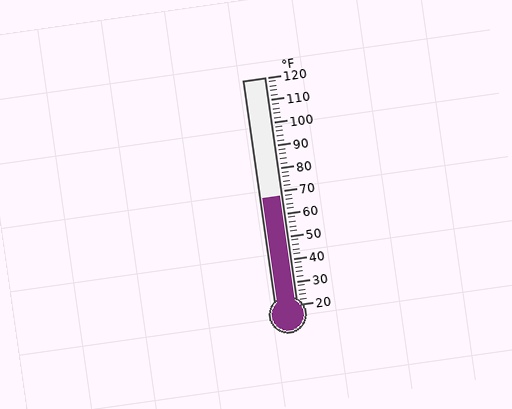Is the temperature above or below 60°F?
The temperature is above 60°F.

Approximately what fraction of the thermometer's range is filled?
The thermometer is filled to approximately 50% of its range.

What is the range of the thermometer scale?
The thermometer scale ranges from 20°F to 120°F.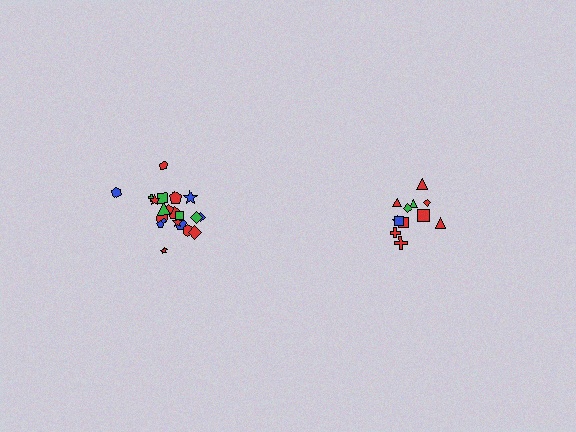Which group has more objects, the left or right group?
The left group.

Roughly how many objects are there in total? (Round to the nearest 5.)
Roughly 35 objects in total.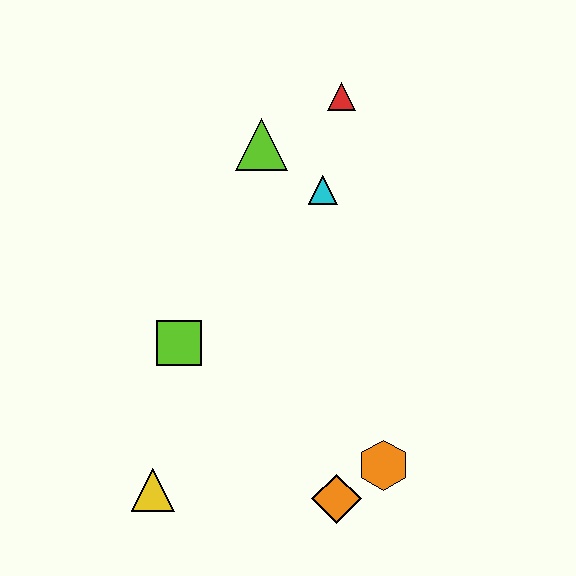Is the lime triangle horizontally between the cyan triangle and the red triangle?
No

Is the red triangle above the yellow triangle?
Yes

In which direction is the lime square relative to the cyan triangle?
The lime square is below the cyan triangle.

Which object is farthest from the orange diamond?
The red triangle is farthest from the orange diamond.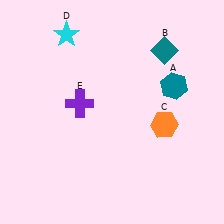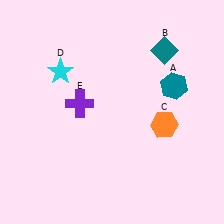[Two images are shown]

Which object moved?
The cyan star (D) moved down.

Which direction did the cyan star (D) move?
The cyan star (D) moved down.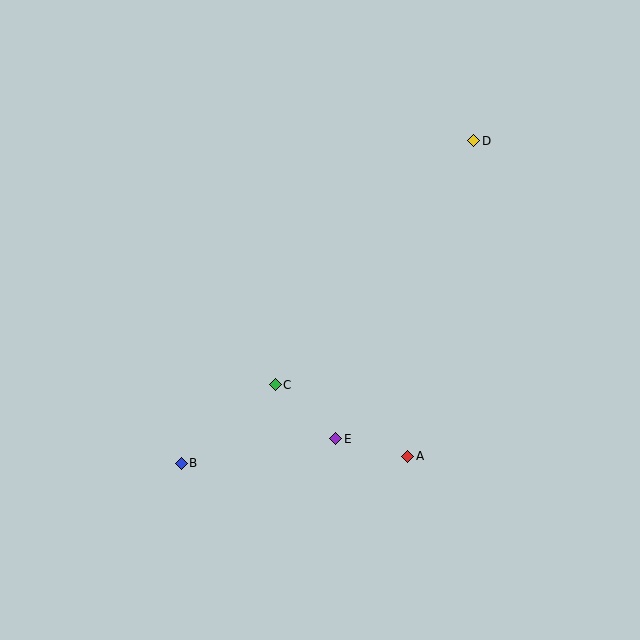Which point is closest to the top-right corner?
Point D is closest to the top-right corner.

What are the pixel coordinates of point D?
Point D is at (474, 141).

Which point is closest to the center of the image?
Point C at (275, 385) is closest to the center.